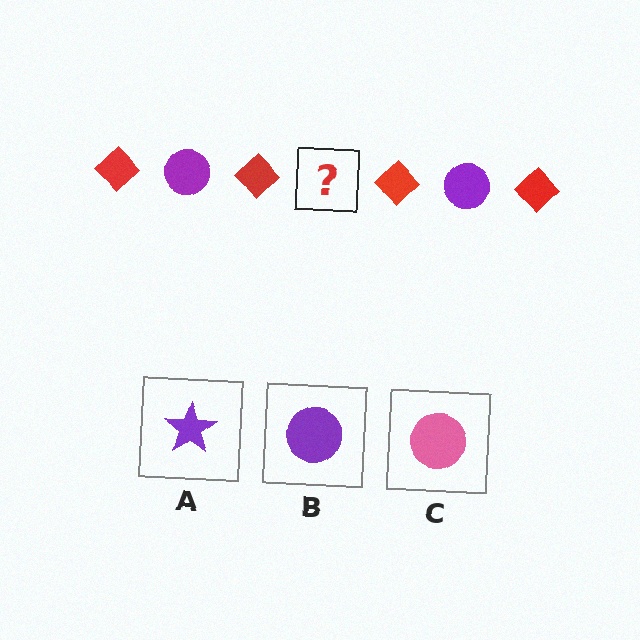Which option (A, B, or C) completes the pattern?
B.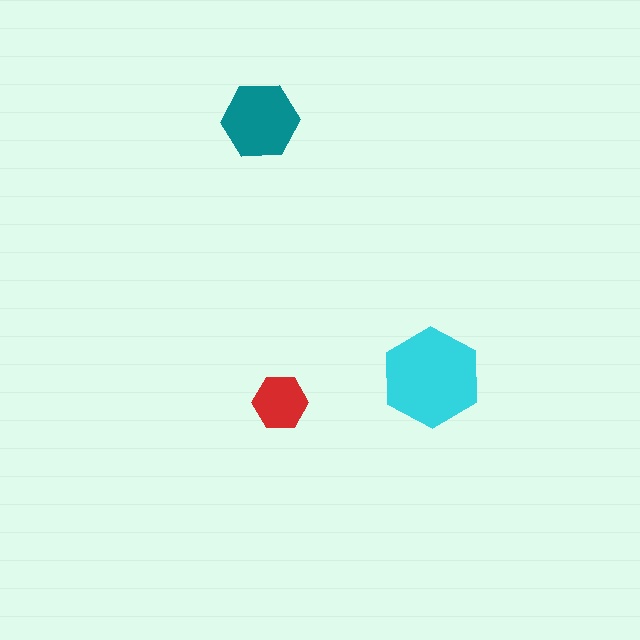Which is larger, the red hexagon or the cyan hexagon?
The cyan one.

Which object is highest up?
The teal hexagon is topmost.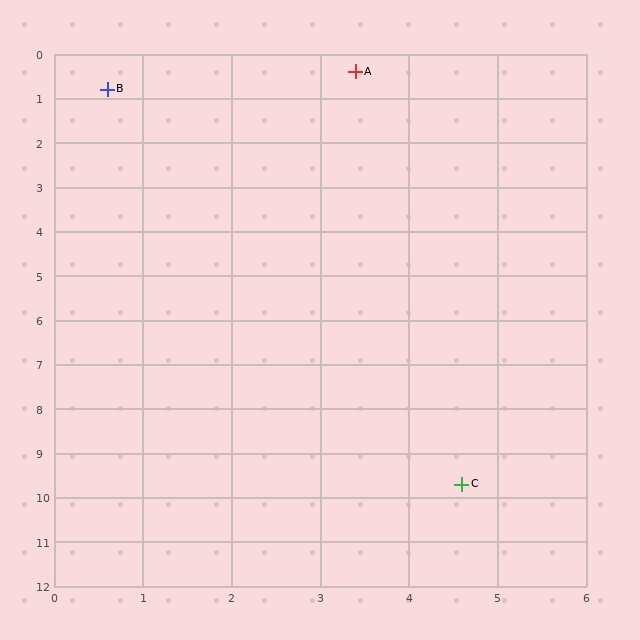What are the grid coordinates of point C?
Point C is at approximately (4.6, 9.7).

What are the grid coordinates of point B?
Point B is at approximately (0.6, 0.8).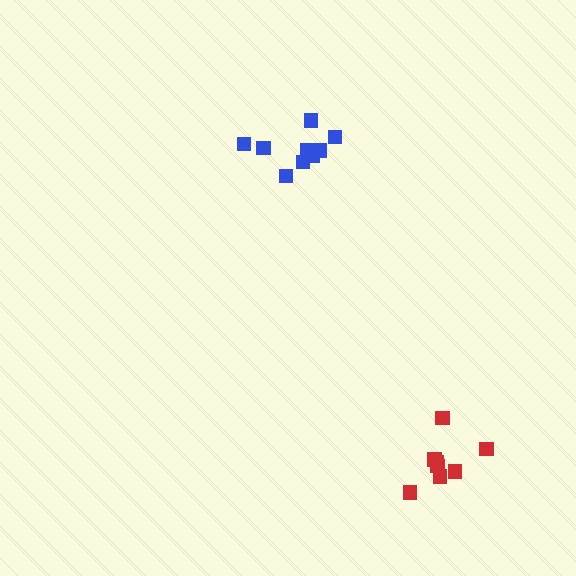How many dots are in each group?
Group 1: 8 dots, Group 2: 9 dots (17 total).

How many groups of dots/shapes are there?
There are 2 groups.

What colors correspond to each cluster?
The clusters are colored: red, blue.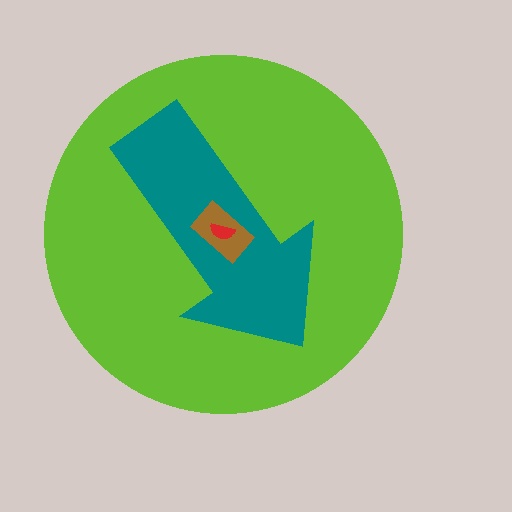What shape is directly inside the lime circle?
The teal arrow.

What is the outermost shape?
The lime circle.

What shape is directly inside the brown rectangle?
The red semicircle.